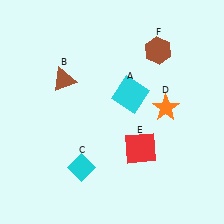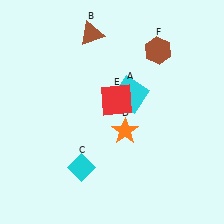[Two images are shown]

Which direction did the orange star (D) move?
The orange star (D) moved left.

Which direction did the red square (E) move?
The red square (E) moved up.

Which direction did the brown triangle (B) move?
The brown triangle (B) moved up.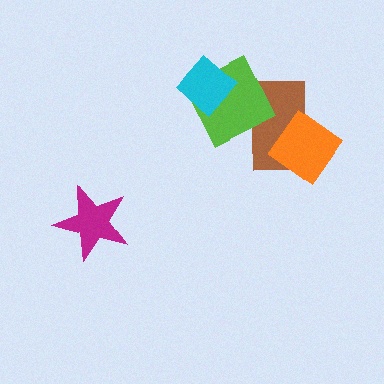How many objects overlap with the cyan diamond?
1 object overlaps with the cyan diamond.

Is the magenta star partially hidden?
No, no other shape covers it.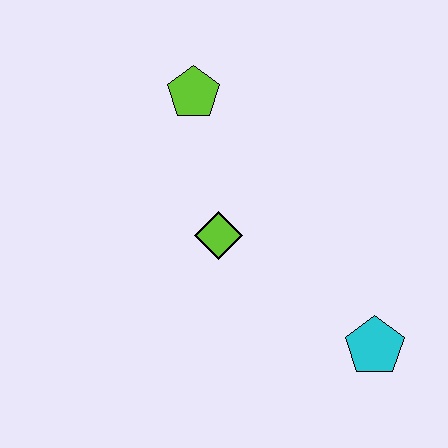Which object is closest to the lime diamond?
The lime pentagon is closest to the lime diamond.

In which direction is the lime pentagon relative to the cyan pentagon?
The lime pentagon is above the cyan pentagon.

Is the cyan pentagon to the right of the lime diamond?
Yes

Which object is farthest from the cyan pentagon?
The lime pentagon is farthest from the cyan pentagon.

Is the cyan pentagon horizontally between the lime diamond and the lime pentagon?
No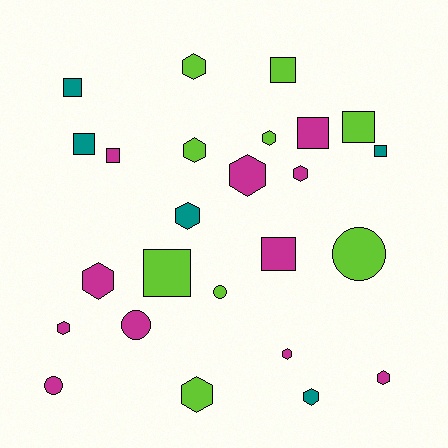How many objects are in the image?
There are 25 objects.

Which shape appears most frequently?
Hexagon, with 12 objects.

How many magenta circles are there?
There are 2 magenta circles.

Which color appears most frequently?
Magenta, with 11 objects.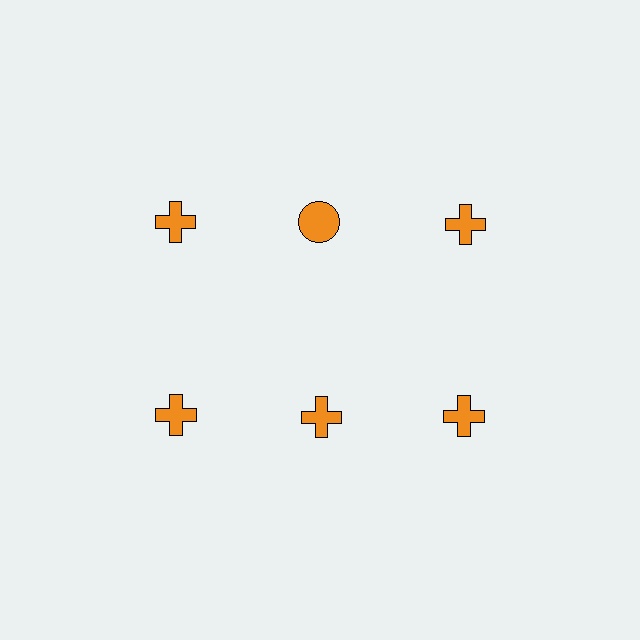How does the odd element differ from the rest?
It has a different shape: circle instead of cross.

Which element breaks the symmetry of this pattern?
The orange circle in the top row, second from left column breaks the symmetry. All other shapes are orange crosses.